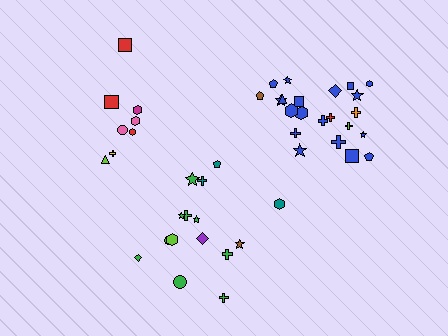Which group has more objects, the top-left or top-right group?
The top-right group.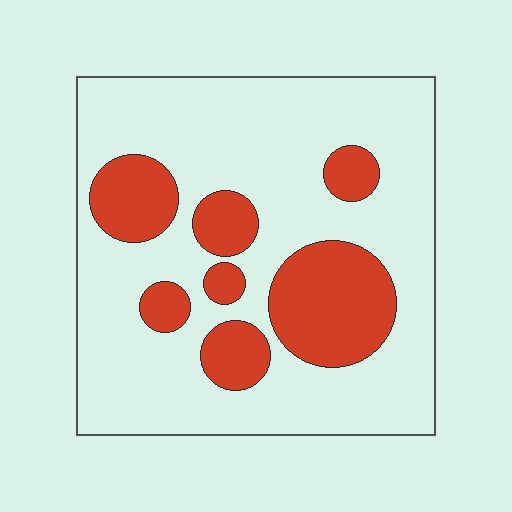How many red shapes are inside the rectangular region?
7.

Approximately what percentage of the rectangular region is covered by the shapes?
Approximately 25%.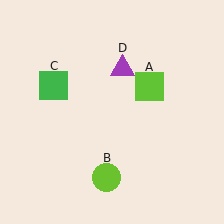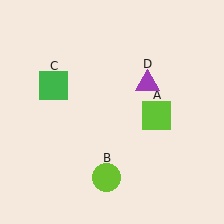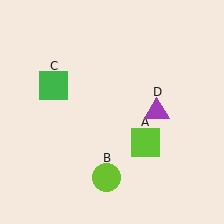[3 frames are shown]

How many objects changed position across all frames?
2 objects changed position: lime square (object A), purple triangle (object D).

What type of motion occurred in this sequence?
The lime square (object A), purple triangle (object D) rotated clockwise around the center of the scene.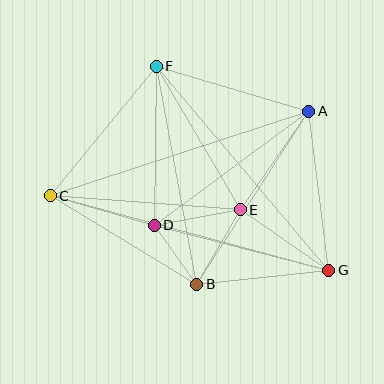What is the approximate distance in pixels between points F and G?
The distance between F and G is approximately 267 pixels.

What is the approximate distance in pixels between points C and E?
The distance between C and E is approximately 190 pixels.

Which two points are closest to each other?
Points B and D are closest to each other.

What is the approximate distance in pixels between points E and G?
The distance between E and G is approximately 107 pixels.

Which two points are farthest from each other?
Points C and G are farthest from each other.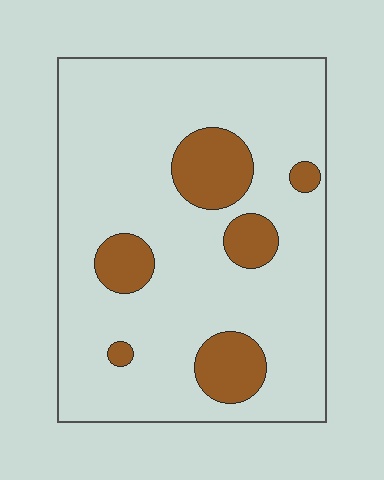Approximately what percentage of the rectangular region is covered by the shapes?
Approximately 15%.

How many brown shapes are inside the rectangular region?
6.